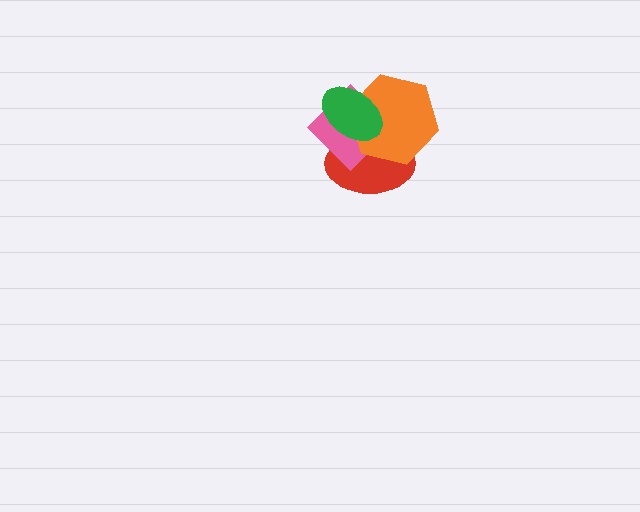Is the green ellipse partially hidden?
No, no other shape covers it.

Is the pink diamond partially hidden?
Yes, it is partially covered by another shape.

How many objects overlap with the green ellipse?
3 objects overlap with the green ellipse.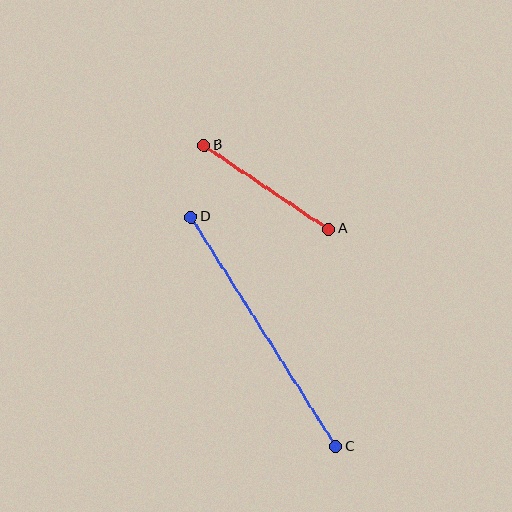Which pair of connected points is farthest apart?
Points C and D are farthest apart.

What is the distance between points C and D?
The distance is approximately 271 pixels.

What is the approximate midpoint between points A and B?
The midpoint is at approximately (266, 187) pixels.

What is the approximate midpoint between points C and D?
The midpoint is at approximately (264, 332) pixels.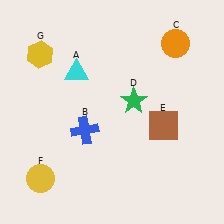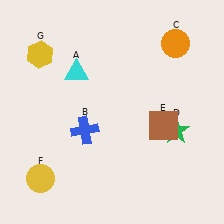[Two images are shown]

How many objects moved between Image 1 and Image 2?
1 object moved between the two images.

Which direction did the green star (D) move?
The green star (D) moved right.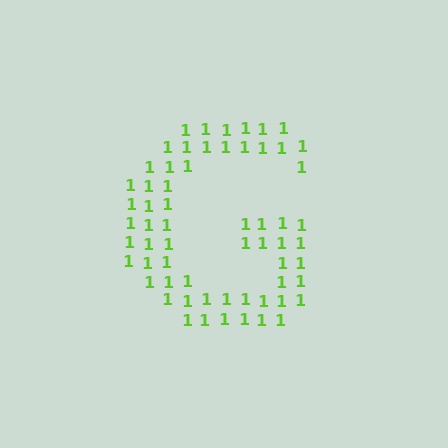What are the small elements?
The small elements are digit 1's.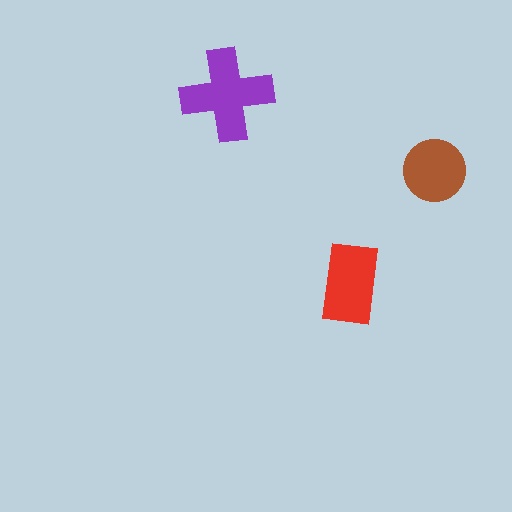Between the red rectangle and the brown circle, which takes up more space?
The red rectangle.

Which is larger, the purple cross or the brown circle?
The purple cross.